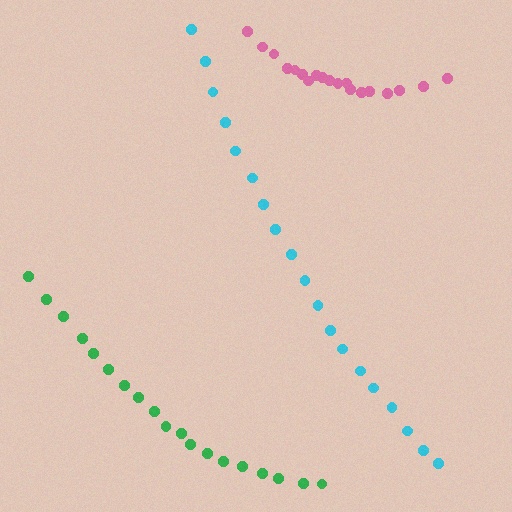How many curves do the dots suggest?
There are 3 distinct paths.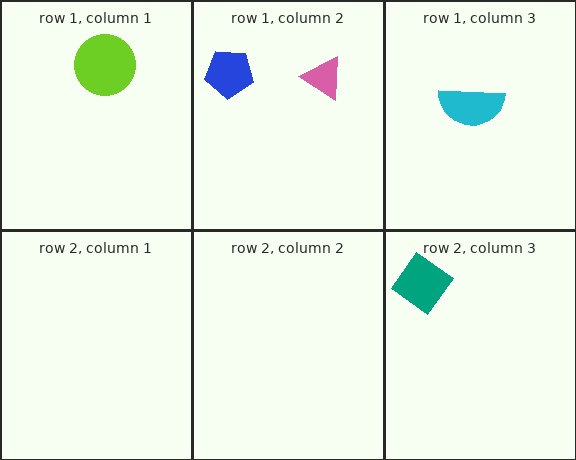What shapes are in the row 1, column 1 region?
The lime circle.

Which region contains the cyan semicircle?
The row 1, column 3 region.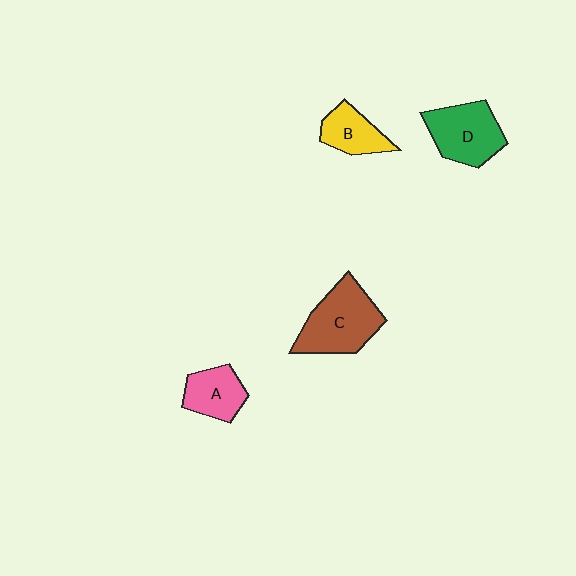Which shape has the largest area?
Shape C (brown).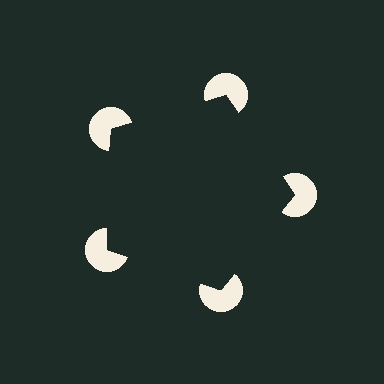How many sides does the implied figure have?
5 sides.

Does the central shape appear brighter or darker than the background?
It typically appears slightly darker than the background, even though no actual brightness change is drawn.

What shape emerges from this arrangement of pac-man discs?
An illusory pentagon — its edges are inferred from the aligned wedge cuts in the pac-man discs, not physically drawn.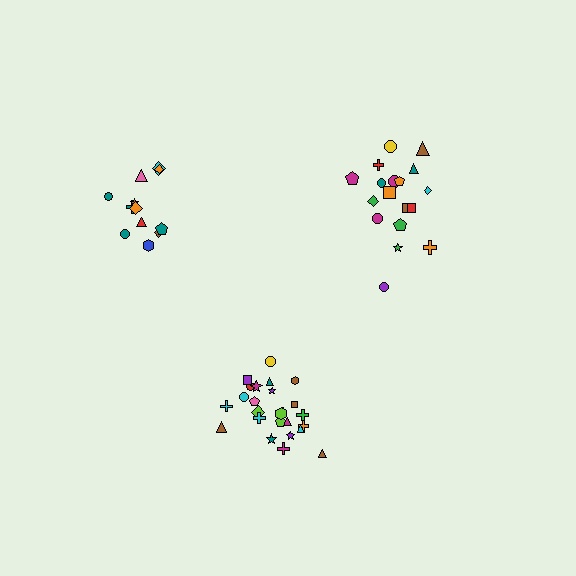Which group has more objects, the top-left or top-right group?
The top-right group.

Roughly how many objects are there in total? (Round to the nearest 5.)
Roughly 55 objects in total.